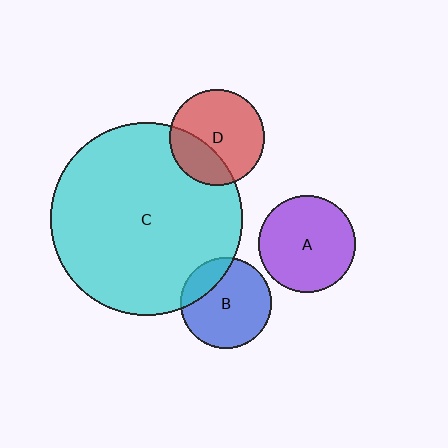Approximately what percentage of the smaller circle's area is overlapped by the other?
Approximately 20%.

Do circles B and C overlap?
Yes.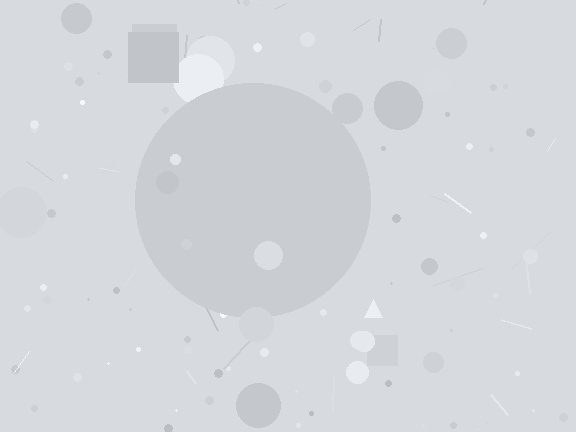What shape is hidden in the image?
A circle is hidden in the image.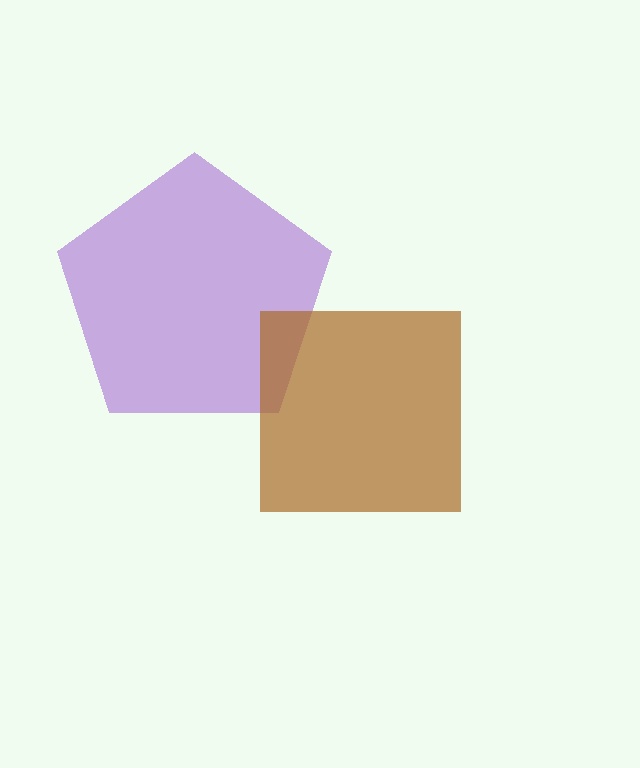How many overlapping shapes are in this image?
There are 2 overlapping shapes in the image.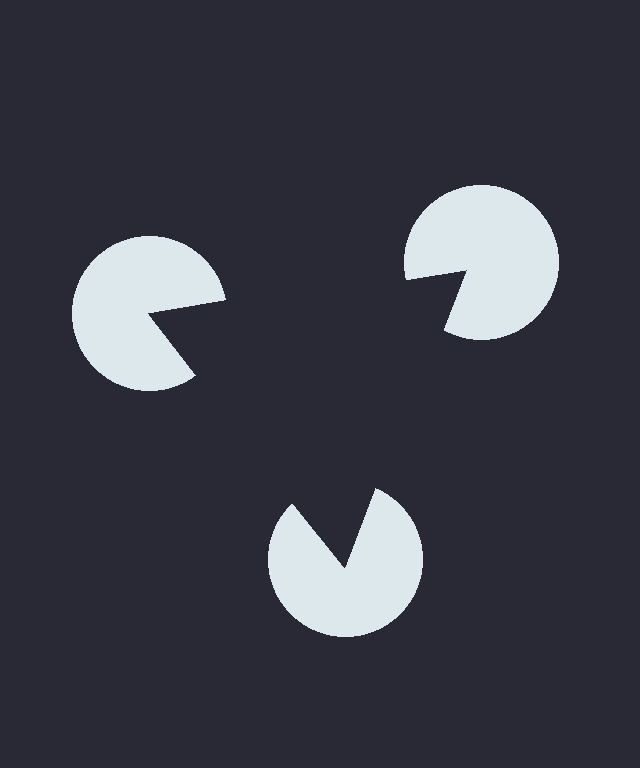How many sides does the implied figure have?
3 sides.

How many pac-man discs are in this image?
There are 3 — one at each vertex of the illusory triangle.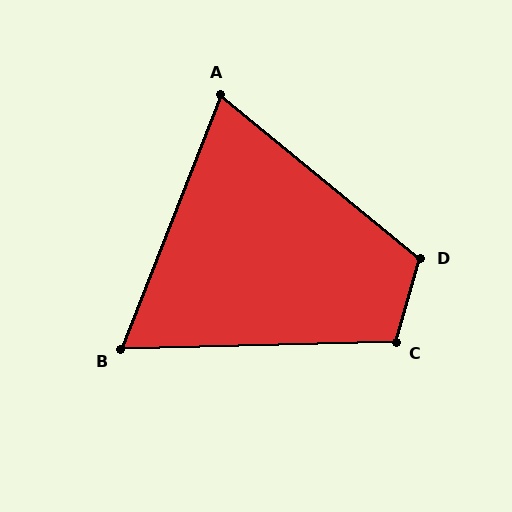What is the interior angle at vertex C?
Approximately 108 degrees (obtuse).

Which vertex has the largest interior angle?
D, at approximately 113 degrees.